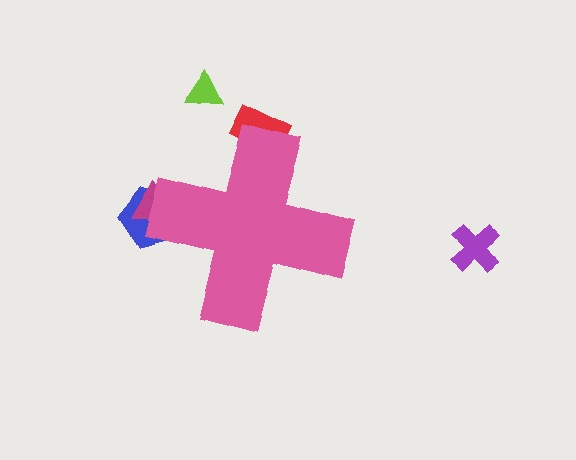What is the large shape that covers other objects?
A pink cross.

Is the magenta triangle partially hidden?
Yes, the magenta triangle is partially hidden behind the pink cross.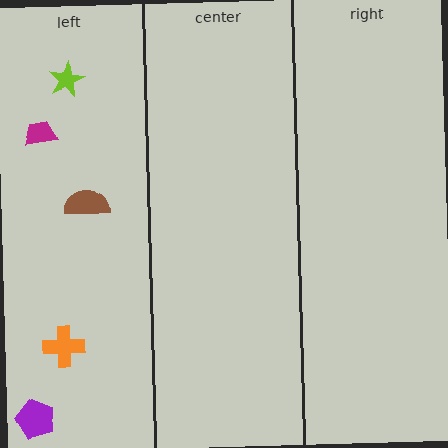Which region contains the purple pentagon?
The left region.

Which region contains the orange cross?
The left region.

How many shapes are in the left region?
5.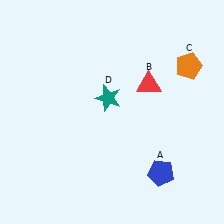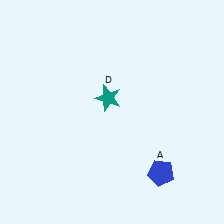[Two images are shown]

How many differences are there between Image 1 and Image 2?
There are 2 differences between the two images.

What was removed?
The orange pentagon (C), the red triangle (B) were removed in Image 2.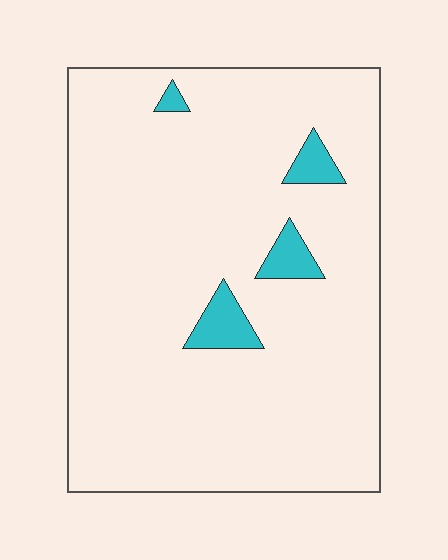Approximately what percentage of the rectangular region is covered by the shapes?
Approximately 5%.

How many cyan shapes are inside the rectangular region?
4.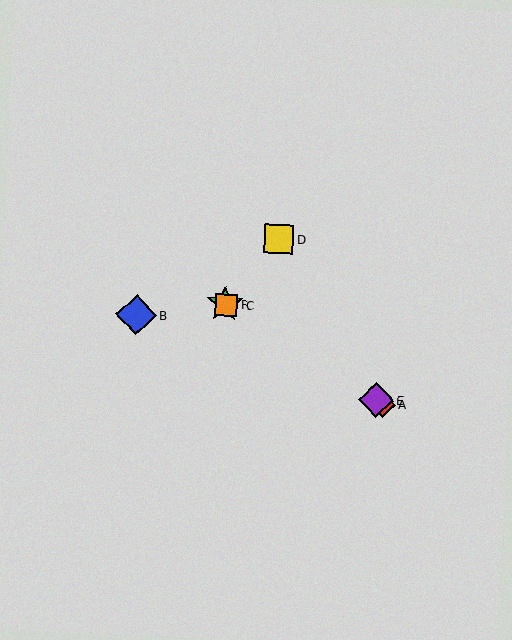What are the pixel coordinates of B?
Object B is at (136, 315).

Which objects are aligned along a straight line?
Objects A, C, E, F are aligned along a straight line.